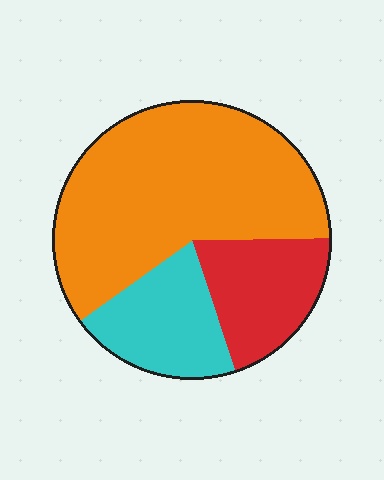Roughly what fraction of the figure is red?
Red covers 20% of the figure.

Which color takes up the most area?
Orange, at roughly 60%.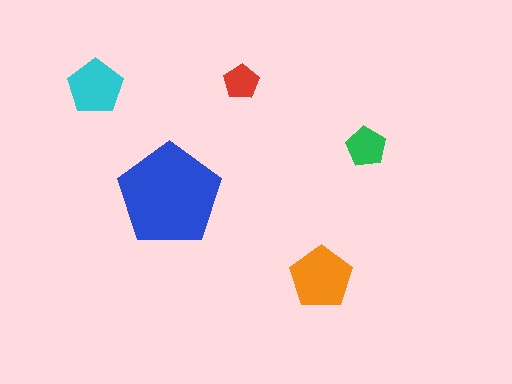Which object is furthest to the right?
The green pentagon is rightmost.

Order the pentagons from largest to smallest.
the blue one, the orange one, the cyan one, the green one, the red one.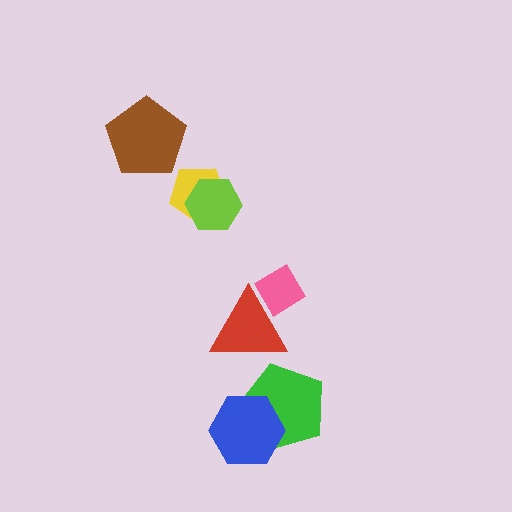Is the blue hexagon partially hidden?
No, no other shape covers it.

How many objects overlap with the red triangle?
1 object overlaps with the red triangle.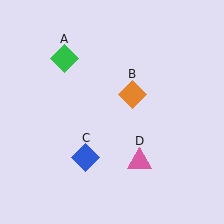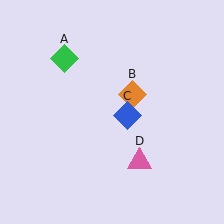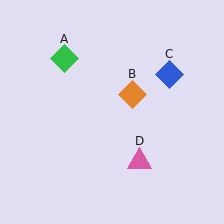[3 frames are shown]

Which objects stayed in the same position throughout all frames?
Green diamond (object A) and orange diamond (object B) and pink triangle (object D) remained stationary.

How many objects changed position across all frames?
1 object changed position: blue diamond (object C).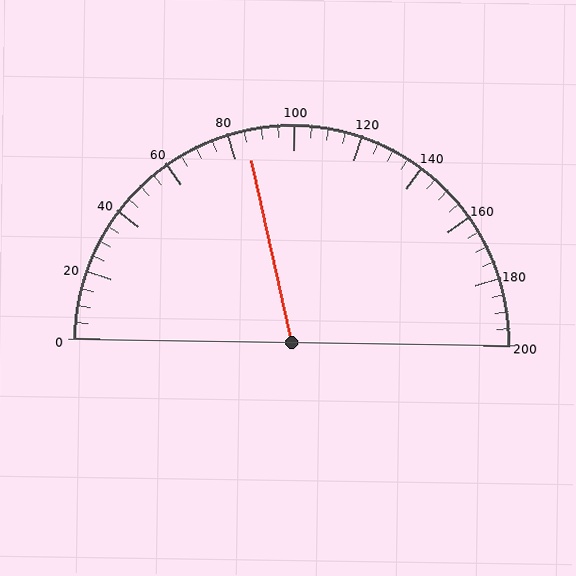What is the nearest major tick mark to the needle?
The nearest major tick mark is 80.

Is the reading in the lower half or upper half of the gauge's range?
The reading is in the lower half of the range (0 to 200).